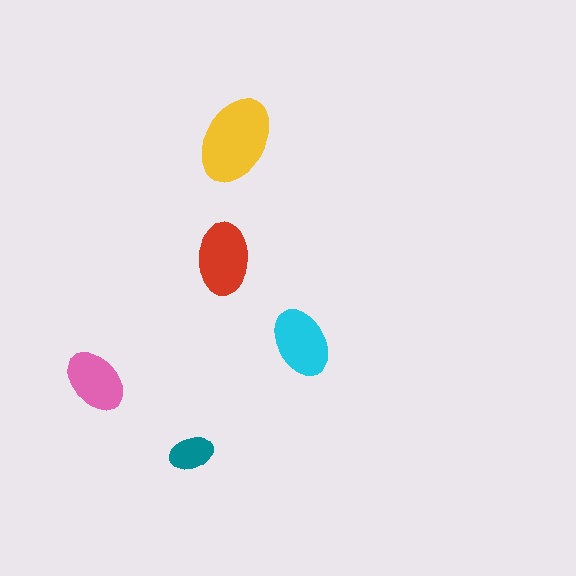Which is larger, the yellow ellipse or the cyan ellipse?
The yellow one.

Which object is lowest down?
The teal ellipse is bottommost.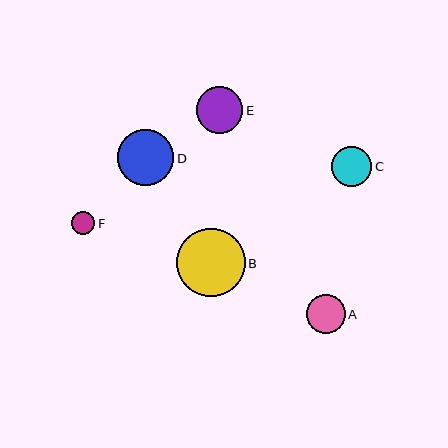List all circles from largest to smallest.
From largest to smallest: B, D, E, C, A, F.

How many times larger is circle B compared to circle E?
Circle B is approximately 1.5 times the size of circle E.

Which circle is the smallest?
Circle F is the smallest with a size of approximately 23 pixels.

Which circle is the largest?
Circle B is the largest with a size of approximately 68 pixels.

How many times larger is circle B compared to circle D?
Circle B is approximately 1.2 times the size of circle D.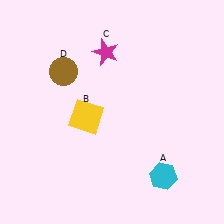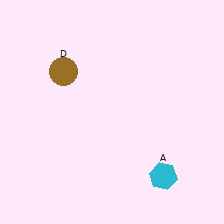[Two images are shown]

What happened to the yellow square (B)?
The yellow square (B) was removed in Image 2. It was in the bottom-left area of Image 1.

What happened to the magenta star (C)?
The magenta star (C) was removed in Image 2. It was in the top-left area of Image 1.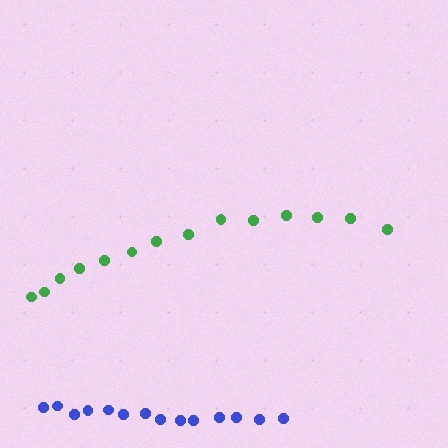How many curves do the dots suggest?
There are 2 distinct paths.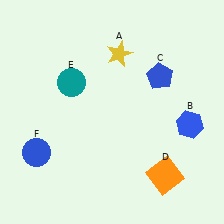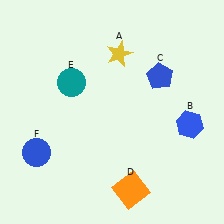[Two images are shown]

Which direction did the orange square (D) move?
The orange square (D) moved left.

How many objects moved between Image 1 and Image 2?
1 object moved between the two images.